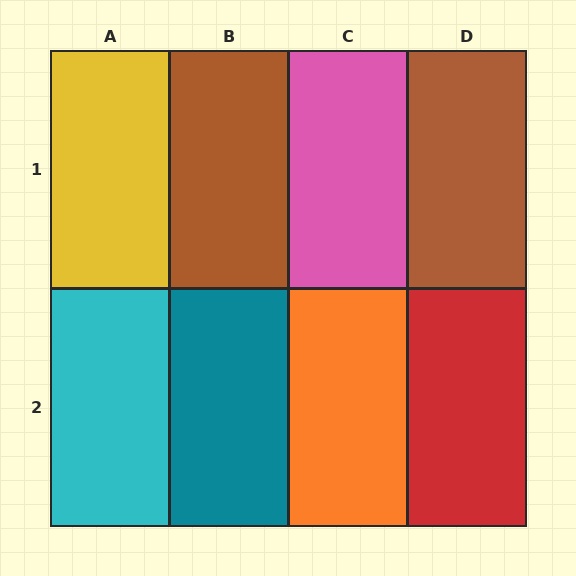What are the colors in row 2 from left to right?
Cyan, teal, orange, red.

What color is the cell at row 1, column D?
Brown.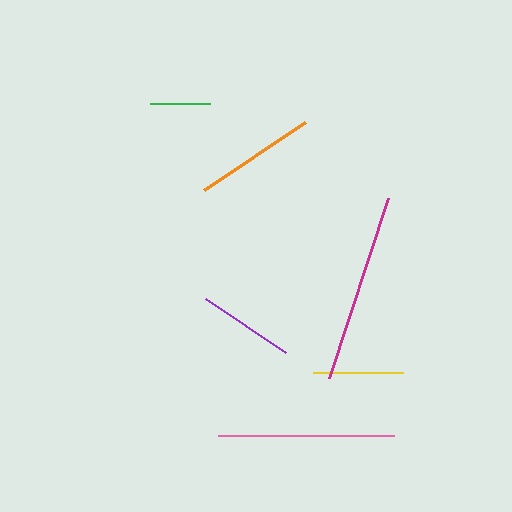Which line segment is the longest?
The magenta line is the longest at approximately 190 pixels.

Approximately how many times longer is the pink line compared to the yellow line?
The pink line is approximately 2.0 times the length of the yellow line.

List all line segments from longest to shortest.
From longest to shortest: magenta, pink, orange, purple, yellow, green.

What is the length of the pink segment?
The pink segment is approximately 177 pixels long.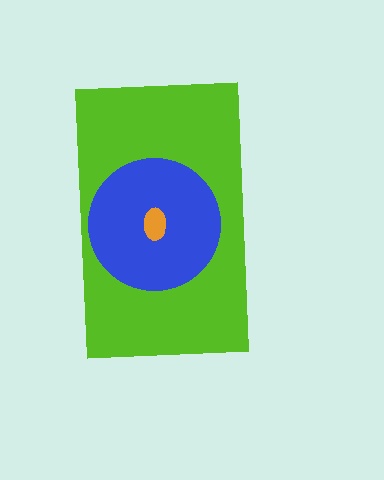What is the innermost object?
The orange ellipse.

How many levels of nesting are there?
3.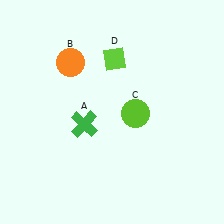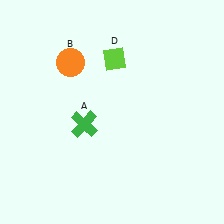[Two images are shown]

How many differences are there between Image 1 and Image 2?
There is 1 difference between the two images.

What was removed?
The lime circle (C) was removed in Image 2.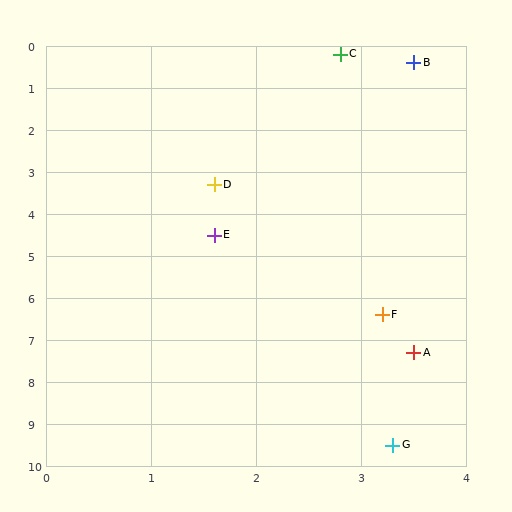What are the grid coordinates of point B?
Point B is at approximately (3.5, 0.4).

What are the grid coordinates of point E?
Point E is at approximately (1.6, 4.5).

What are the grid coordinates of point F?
Point F is at approximately (3.2, 6.4).